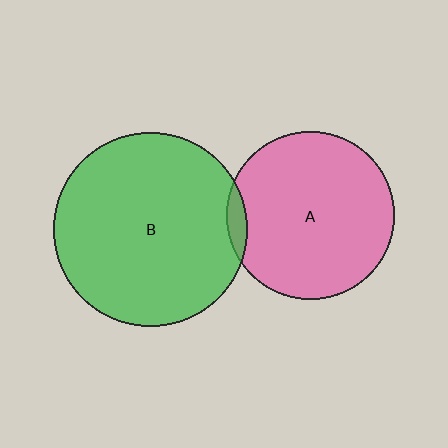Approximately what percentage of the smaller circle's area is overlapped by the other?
Approximately 5%.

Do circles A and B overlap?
Yes.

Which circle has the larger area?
Circle B (green).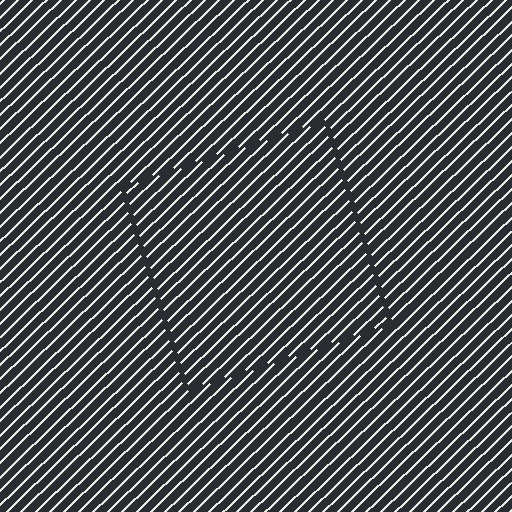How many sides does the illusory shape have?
4 sides — the line-ends trace a square.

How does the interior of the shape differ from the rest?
The interior of the shape contains the same grating, shifted by half a period — the contour is defined by the phase discontinuity where line-ends from the inner and outer gratings abut.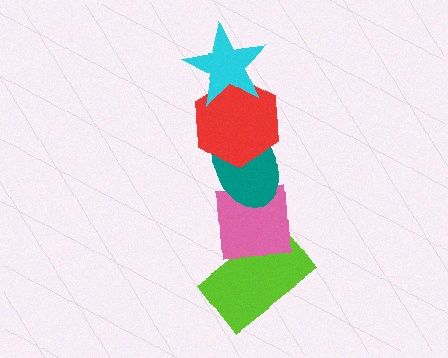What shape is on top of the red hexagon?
The cyan star is on top of the red hexagon.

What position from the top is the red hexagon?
The red hexagon is 2nd from the top.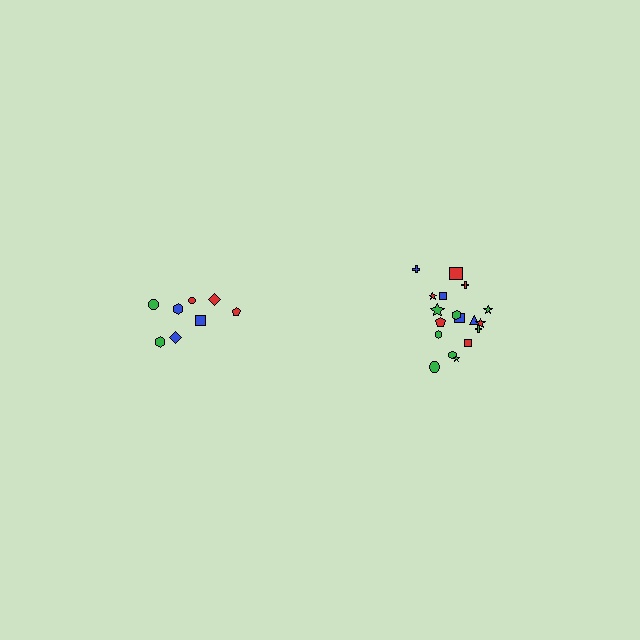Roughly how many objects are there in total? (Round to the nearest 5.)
Roughly 25 objects in total.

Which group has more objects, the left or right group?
The right group.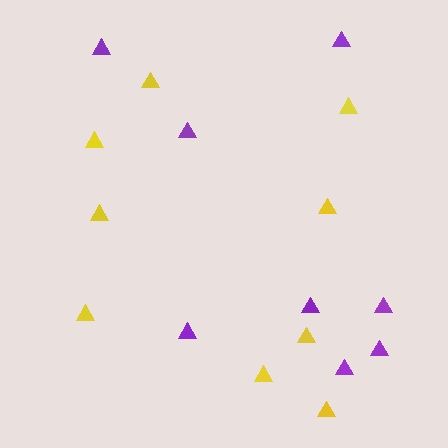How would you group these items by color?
There are 2 groups: one group of yellow triangles (9) and one group of purple triangles (8).